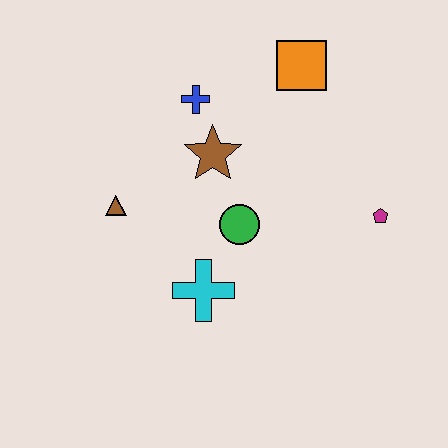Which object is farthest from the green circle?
The orange square is farthest from the green circle.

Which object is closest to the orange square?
The blue cross is closest to the orange square.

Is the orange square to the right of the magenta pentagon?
No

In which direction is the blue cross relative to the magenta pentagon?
The blue cross is to the left of the magenta pentagon.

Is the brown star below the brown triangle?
No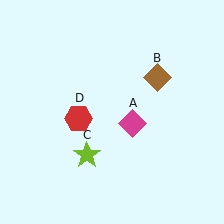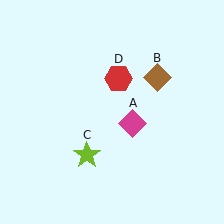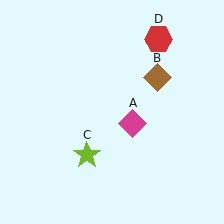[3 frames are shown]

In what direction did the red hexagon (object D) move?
The red hexagon (object D) moved up and to the right.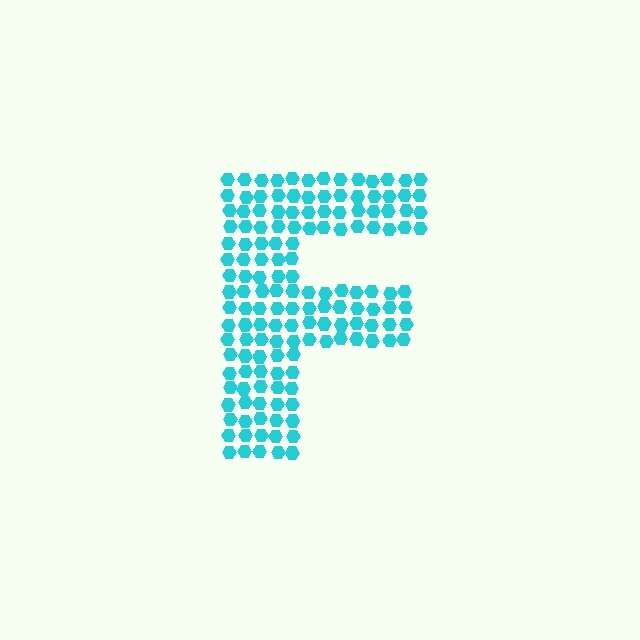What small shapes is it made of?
It is made of small hexagons.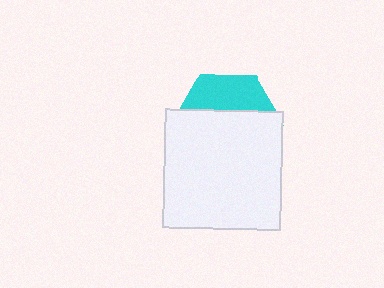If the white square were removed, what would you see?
You would see the complete cyan hexagon.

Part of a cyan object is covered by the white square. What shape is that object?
It is a hexagon.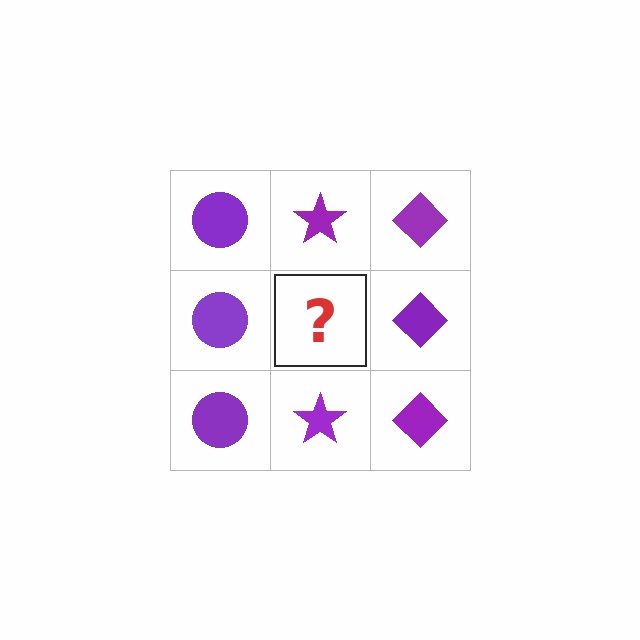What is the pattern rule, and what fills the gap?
The rule is that each column has a consistent shape. The gap should be filled with a purple star.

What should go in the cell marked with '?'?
The missing cell should contain a purple star.